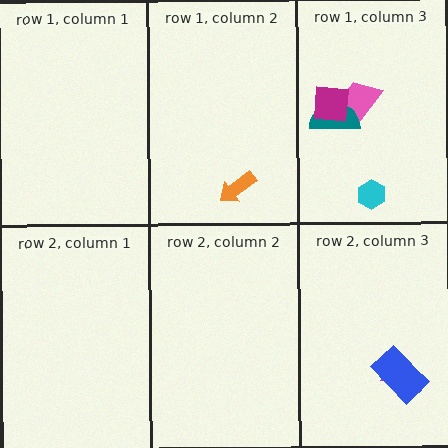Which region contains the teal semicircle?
The row 1, column 3 region.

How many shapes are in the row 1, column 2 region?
1.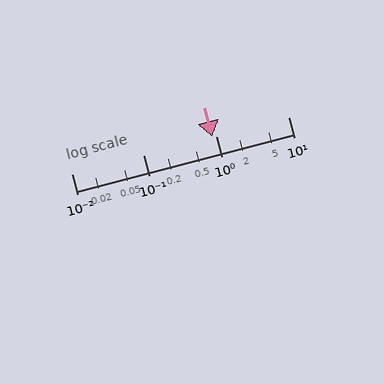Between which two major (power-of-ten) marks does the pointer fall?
The pointer is between 0.1 and 1.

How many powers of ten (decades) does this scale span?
The scale spans 3 decades, from 0.01 to 10.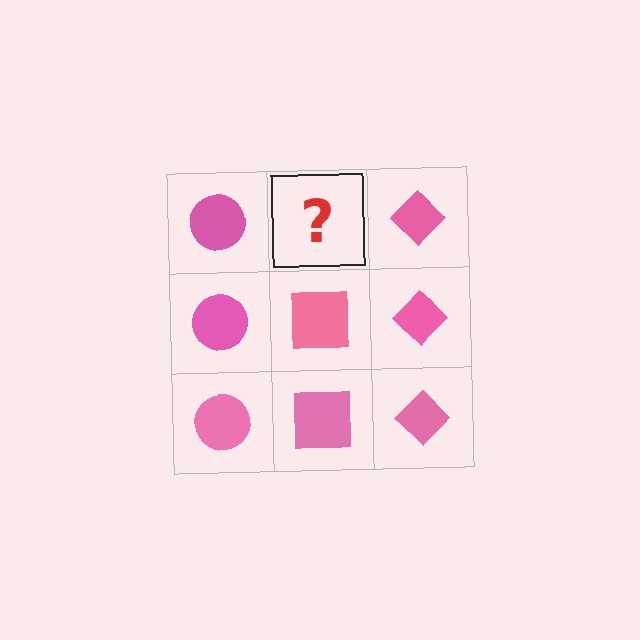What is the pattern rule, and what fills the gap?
The rule is that each column has a consistent shape. The gap should be filled with a pink square.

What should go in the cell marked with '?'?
The missing cell should contain a pink square.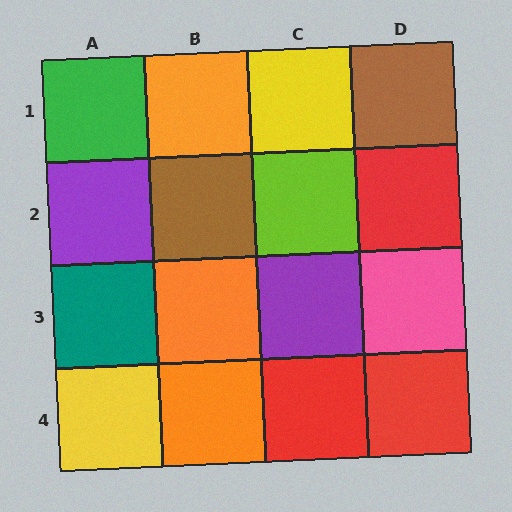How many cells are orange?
3 cells are orange.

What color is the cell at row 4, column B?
Orange.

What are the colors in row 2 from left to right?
Purple, brown, lime, red.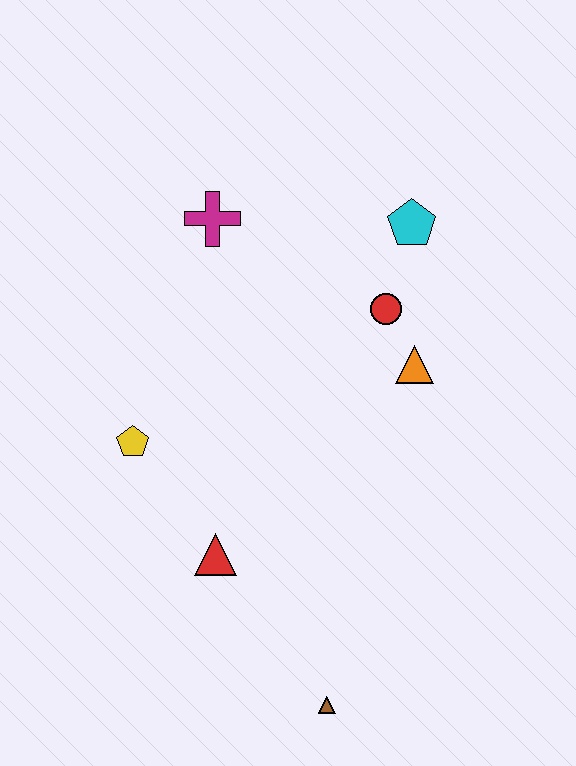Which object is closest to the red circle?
The orange triangle is closest to the red circle.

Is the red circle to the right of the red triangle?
Yes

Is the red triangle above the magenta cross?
No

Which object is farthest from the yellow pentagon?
The cyan pentagon is farthest from the yellow pentagon.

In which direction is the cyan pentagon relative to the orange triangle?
The cyan pentagon is above the orange triangle.